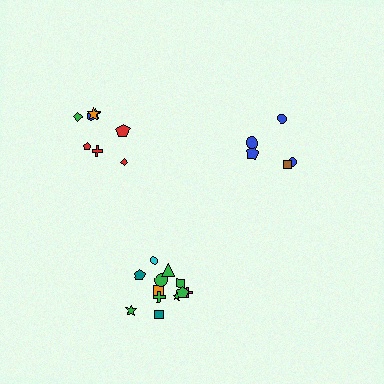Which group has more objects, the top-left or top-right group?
The top-left group.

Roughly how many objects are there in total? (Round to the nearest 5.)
Roughly 25 objects in total.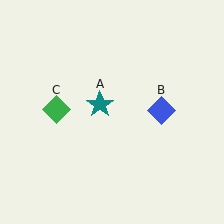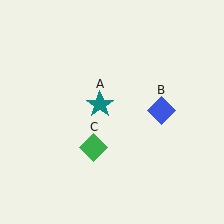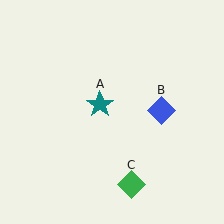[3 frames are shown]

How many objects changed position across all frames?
1 object changed position: green diamond (object C).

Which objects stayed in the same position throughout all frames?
Teal star (object A) and blue diamond (object B) remained stationary.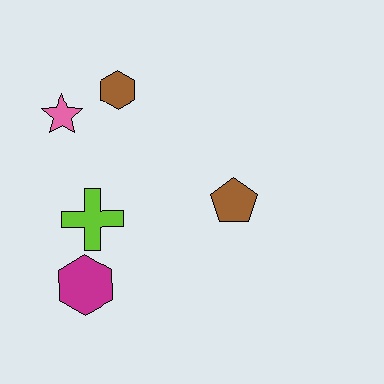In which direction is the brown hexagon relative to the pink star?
The brown hexagon is to the right of the pink star.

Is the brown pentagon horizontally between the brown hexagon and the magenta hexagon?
No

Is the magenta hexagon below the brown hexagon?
Yes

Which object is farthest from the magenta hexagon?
The brown hexagon is farthest from the magenta hexagon.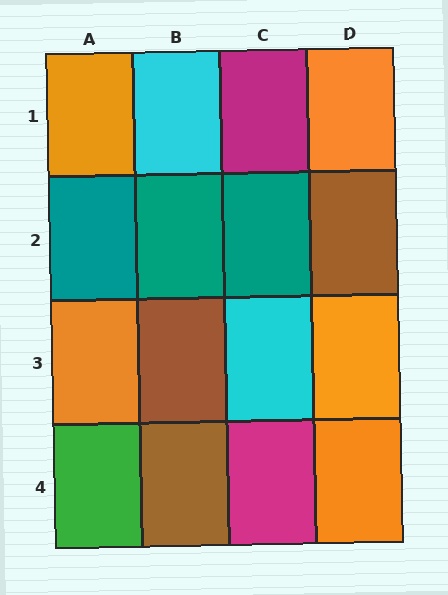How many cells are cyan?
2 cells are cyan.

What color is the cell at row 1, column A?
Orange.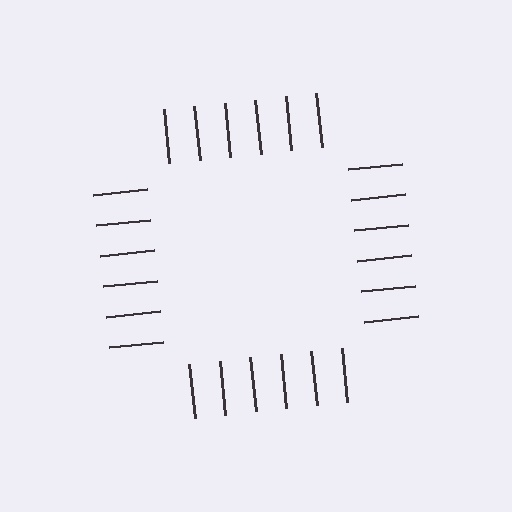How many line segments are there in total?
24 — 6 along each of the 4 edges.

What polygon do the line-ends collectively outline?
An illusory square — the line segments terminate on its edges but no continuous stroke is drawn.